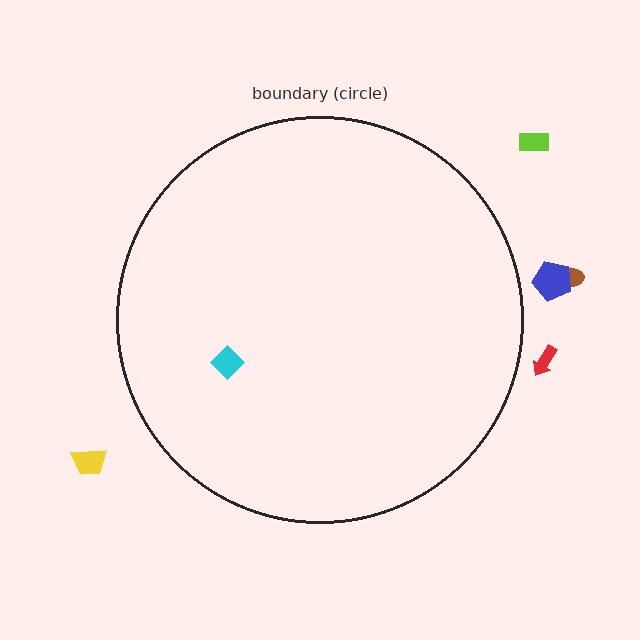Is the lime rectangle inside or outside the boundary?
Outside.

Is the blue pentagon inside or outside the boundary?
Outside.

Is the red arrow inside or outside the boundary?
Outside.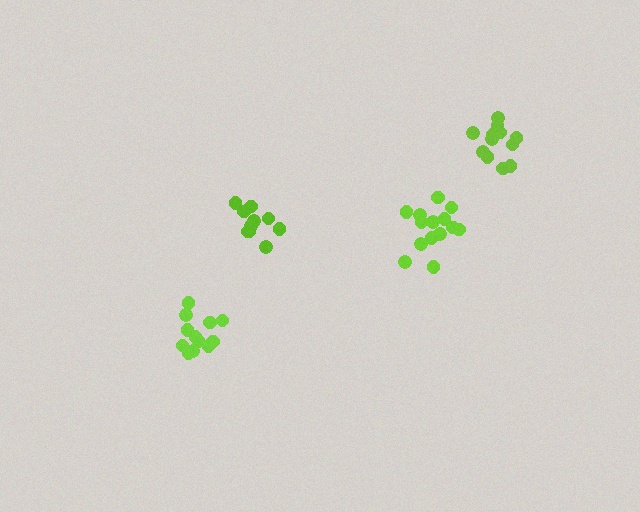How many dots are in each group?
Group 1: 10 dots, Group 2: 12 dots, Group 3: 12 dots, Group 4: 14 dots (48 total).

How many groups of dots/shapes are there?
There are 4 groups.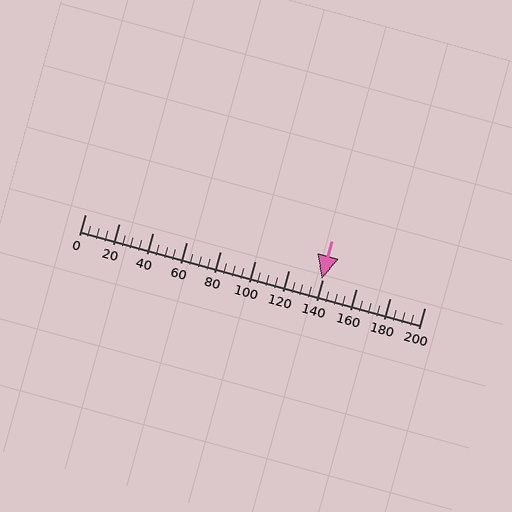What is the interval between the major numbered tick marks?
The major tick marks are spaced 20 units apart.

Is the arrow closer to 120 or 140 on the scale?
The arrow is closer to 140.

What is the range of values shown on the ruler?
The ruler shows values from 0 to 200.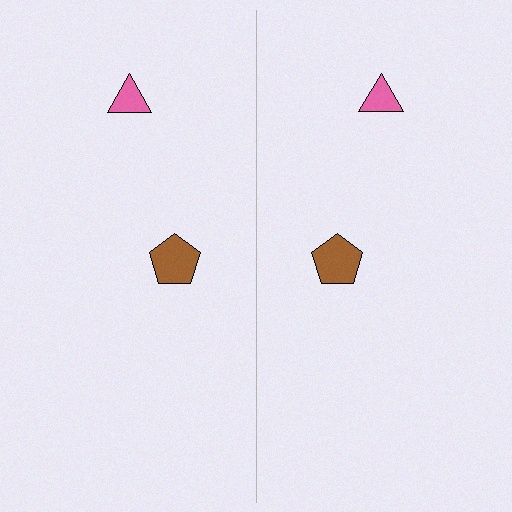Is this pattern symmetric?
Yes, this pattern has bilateral (reflection) symmetry.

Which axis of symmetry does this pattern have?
The pattern has a vertical axis of symmetry running through the center of the image.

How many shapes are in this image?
There are 4 shapes in this image.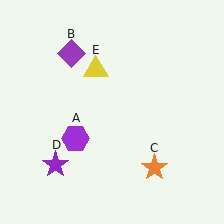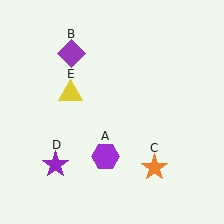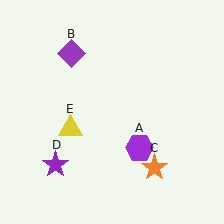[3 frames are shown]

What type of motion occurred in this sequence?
The purple hexagon (object A), yellow triangle (object E) rotated counterclockwise around the center of the scene.